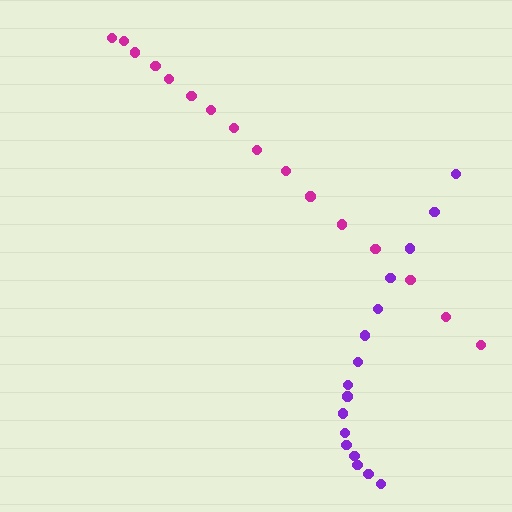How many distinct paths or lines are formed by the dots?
There are 2 distinct paths.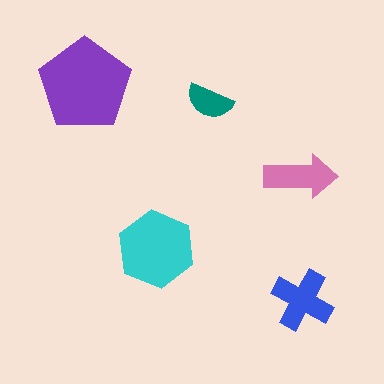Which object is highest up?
The purple pentagon is topmost.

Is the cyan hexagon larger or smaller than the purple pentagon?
Smaller.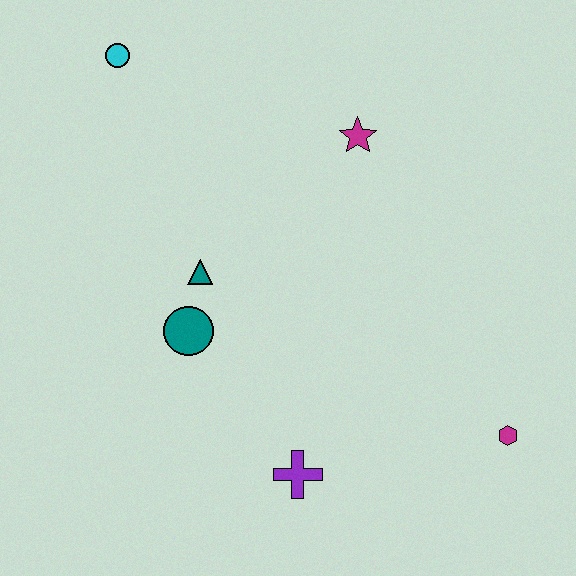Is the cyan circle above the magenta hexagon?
Yes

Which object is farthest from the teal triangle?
The magenta hexagon is farthest from the teal triangle.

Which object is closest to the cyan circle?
The teal triangle is closest to the cyan circle.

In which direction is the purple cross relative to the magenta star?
The purple cross is below the magenta star.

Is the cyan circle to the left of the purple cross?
Yes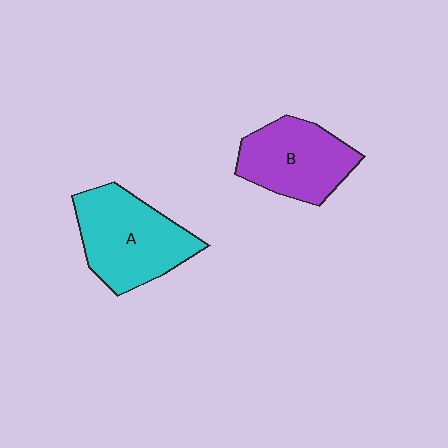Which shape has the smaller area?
Shape B (purple).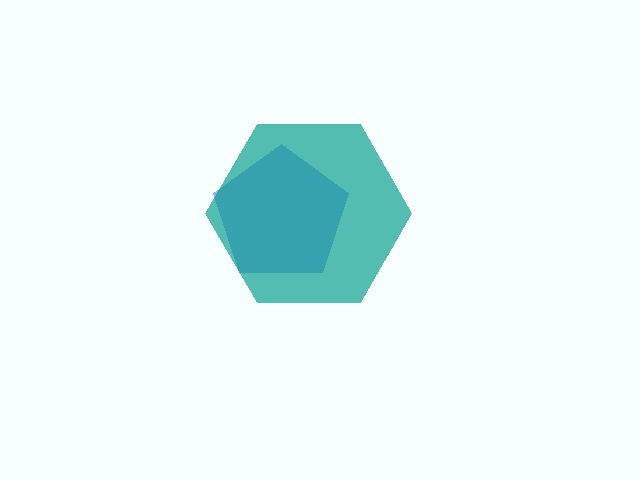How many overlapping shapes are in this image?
There are 2 overlapping shapes in the image.